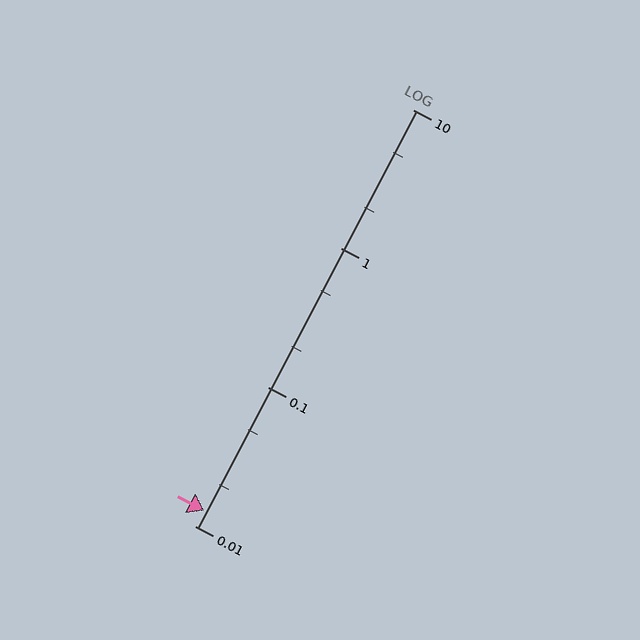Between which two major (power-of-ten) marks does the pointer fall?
The pointer is between 0.01 and 0.1.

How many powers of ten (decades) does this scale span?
The scale spans 3 decades, from 0.01 to 10.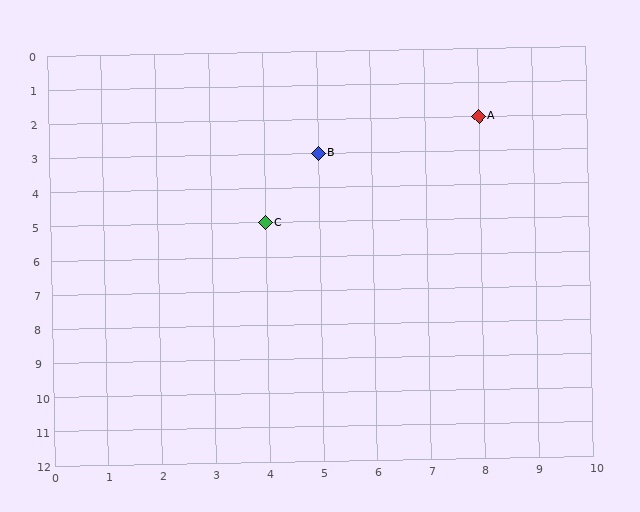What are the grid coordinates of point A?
Point A is at grid coordinates (8, 2).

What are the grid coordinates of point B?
Point B is at grid coordinates (5, 3).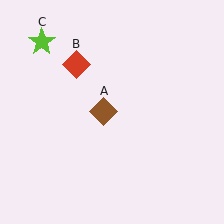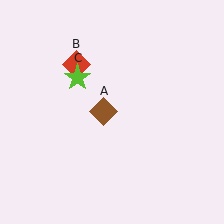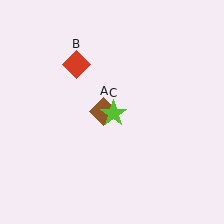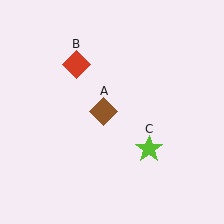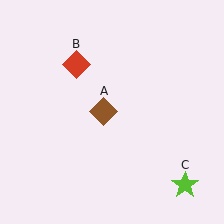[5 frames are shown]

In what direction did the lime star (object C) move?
The lime star (object C) moved down and to the right.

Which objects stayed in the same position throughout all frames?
Brown diamond (object A) and red diamond (object B) remained stationary.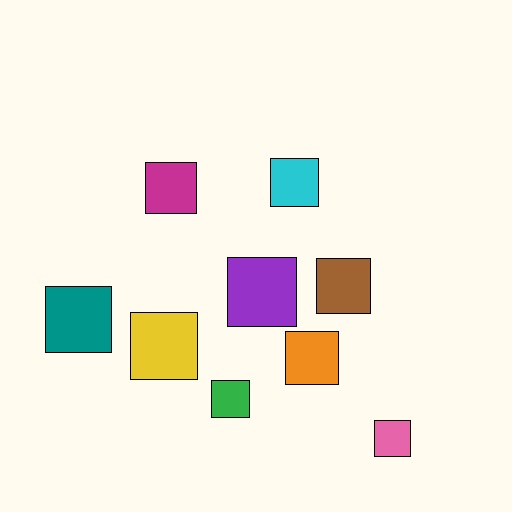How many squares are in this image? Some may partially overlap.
There are 9 squares.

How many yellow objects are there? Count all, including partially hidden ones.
There is 1 yellow object.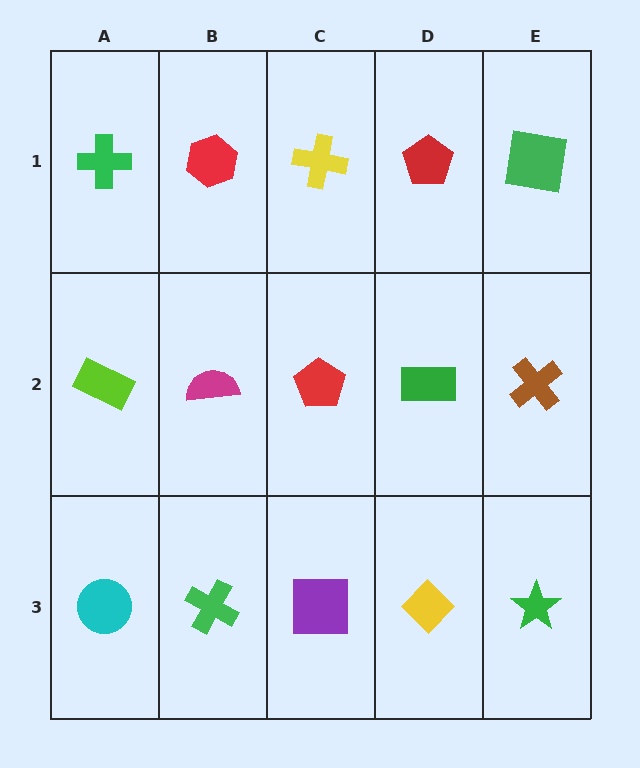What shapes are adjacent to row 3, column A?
A lime rectangle (row 2, column A), a green cross (row 3, column B).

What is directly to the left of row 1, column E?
A red pentagon.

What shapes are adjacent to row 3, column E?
A brown cross (row 2, column E), a yellow diamond (row 3, column D).